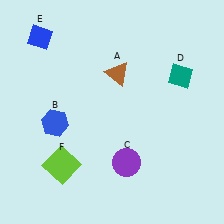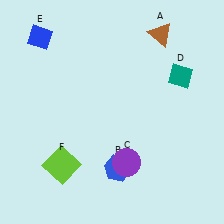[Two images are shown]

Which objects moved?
The objects that moved are: the brown triangle (A), the blue hexagon (B).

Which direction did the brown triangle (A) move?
The brown triangle (A) moved right.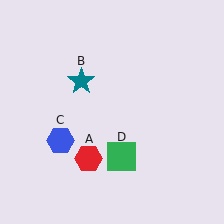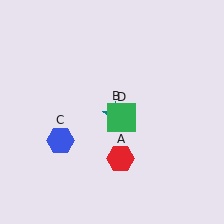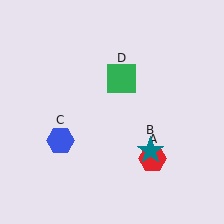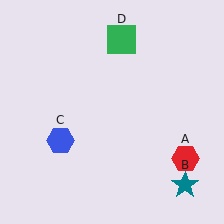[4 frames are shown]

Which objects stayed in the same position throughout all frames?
Blue hexagon (object C) remained stationary.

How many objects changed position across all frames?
3 objects changed position: red hexagon (object A), teal star (object B), green square (object D).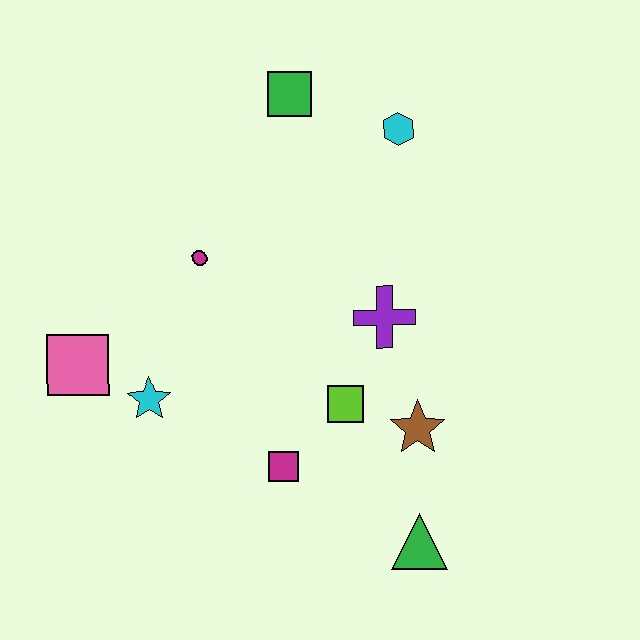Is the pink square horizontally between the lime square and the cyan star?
No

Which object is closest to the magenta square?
The lime square is closest to the magenta square.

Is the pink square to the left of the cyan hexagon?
Yes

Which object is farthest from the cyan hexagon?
The green triangle is farthest from the cyan hexagon.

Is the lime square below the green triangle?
No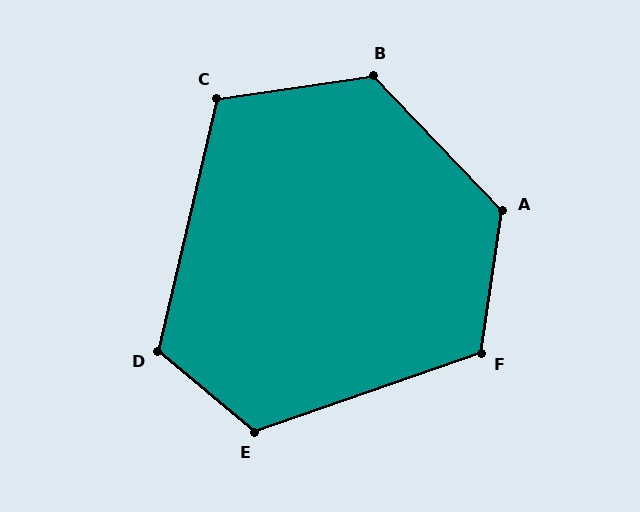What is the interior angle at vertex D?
Approximately 117 degrees (obtuse).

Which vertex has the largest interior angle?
A, at approximately 128 degrees.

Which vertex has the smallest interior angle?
C, at approximately 112 degrees.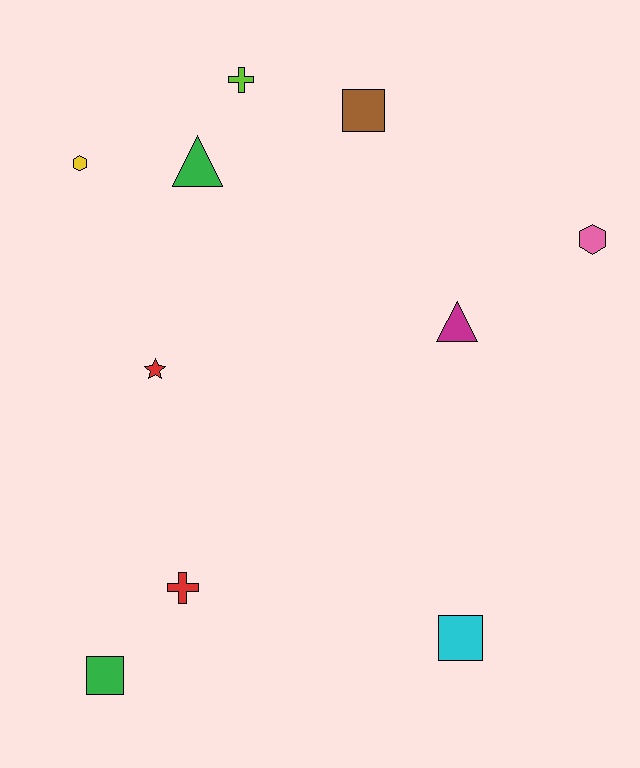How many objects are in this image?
There are 10 objects.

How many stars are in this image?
There is 1 star.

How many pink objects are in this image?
There is 1 pink object.